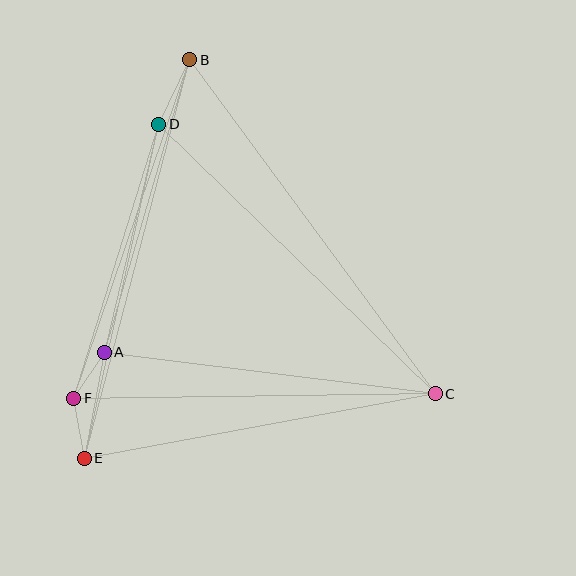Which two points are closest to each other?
Points A and F are closest to each other.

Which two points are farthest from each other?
Points B and C are farthest from each other.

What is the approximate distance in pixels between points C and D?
The distance between C and D is approximately 386 pixels.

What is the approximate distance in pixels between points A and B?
The distance between A and B is approximately 305 pixels.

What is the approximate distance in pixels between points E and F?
The distance between E and F is approximately 61 pixels.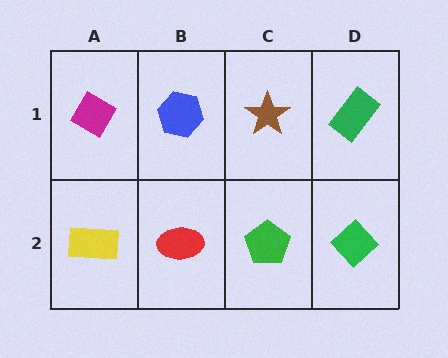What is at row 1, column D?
A green rectangle.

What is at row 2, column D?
A green diamond.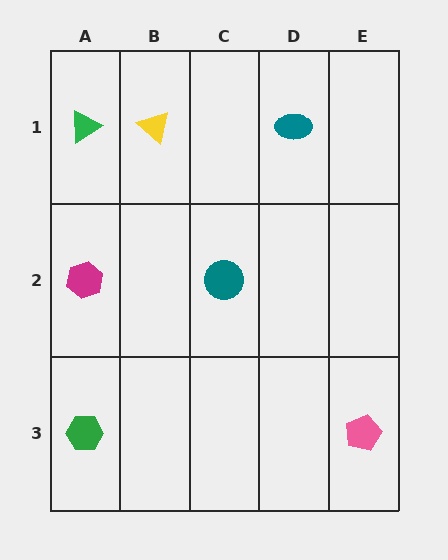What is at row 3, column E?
A pink pentagon.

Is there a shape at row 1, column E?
No, that cell is empty.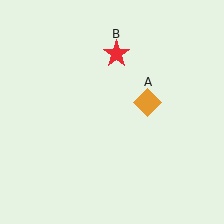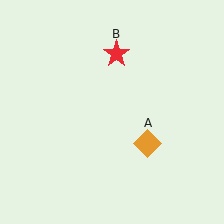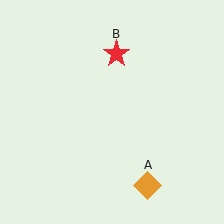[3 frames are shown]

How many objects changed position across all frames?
1 object changed position: orange diamond (object A).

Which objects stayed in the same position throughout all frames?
Red star (object B) remained stationary.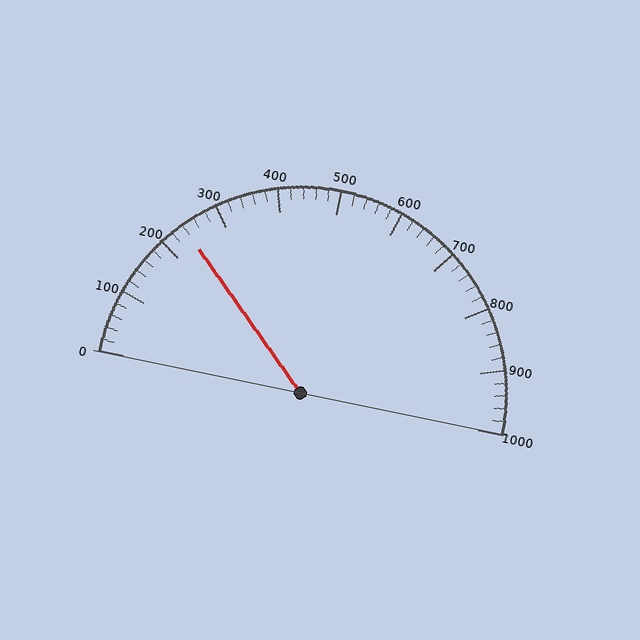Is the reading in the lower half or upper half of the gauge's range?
The reading is in the lower half of the range (0 to 1000).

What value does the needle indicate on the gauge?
The needle indicates approximately 240.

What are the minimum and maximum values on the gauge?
The gauge ranges from 0 to 1000.